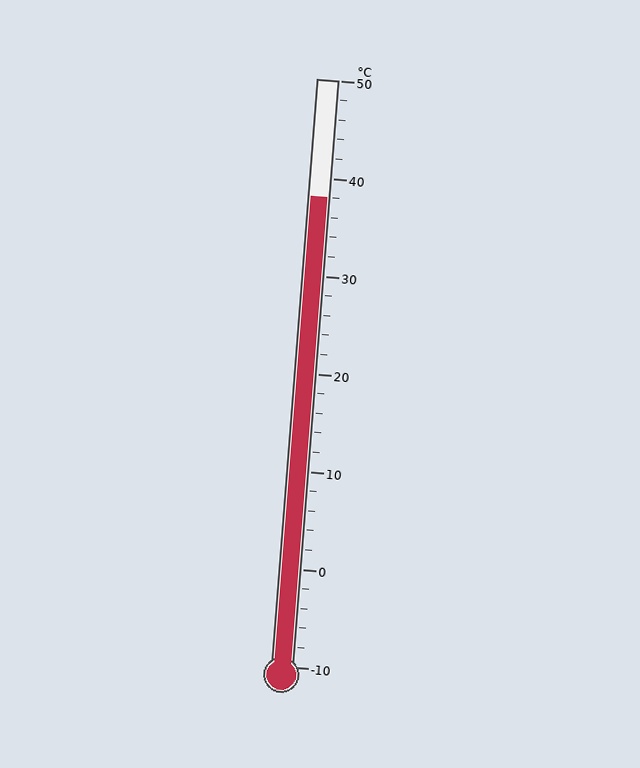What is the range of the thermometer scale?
The thermometer scale ranges from -10°C to 50°C.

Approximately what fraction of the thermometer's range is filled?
The thermometer is filled to approximately 80% of its range.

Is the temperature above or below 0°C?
The temperature is above 0°C.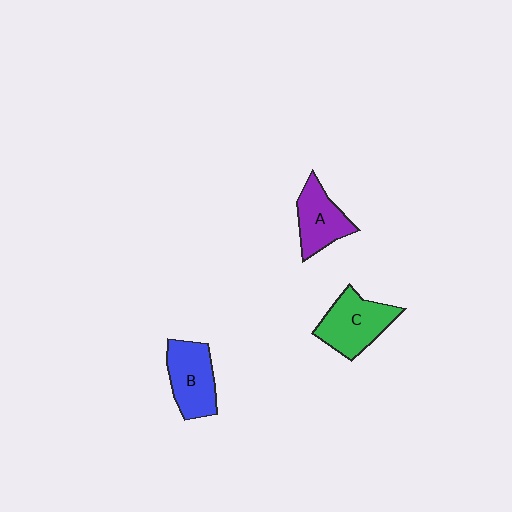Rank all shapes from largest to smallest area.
From largest to smallest: C (green), B (blue), A (purple).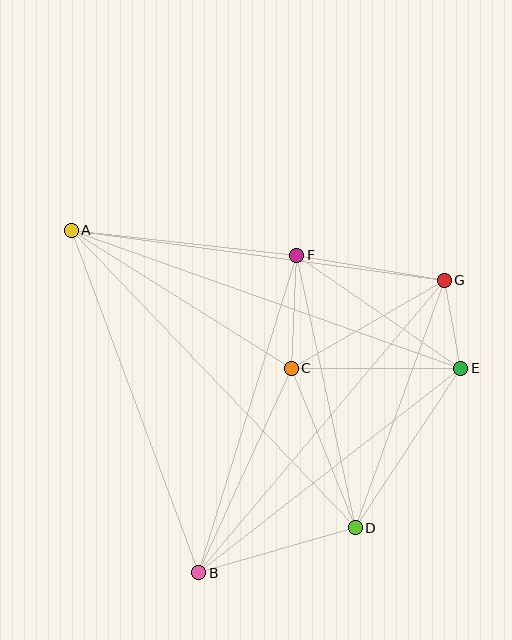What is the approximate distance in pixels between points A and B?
The distance between A and B is approximately 366 pixels.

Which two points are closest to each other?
Points E and G are closest to each other.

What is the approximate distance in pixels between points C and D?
The distance between C and D is approximately 172 pixels.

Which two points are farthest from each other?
Points A and E are farthest from each other.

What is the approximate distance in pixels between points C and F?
The distance between C and F is approximately 113 pixels.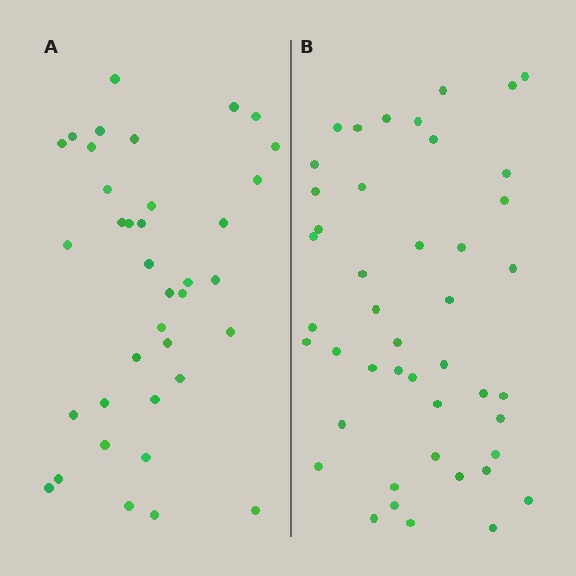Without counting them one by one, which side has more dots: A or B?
Region B (the right region) has more dots.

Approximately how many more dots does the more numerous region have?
Region B has roughly 8 or so more dots than region A.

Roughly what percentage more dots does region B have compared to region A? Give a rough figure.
About 20% more.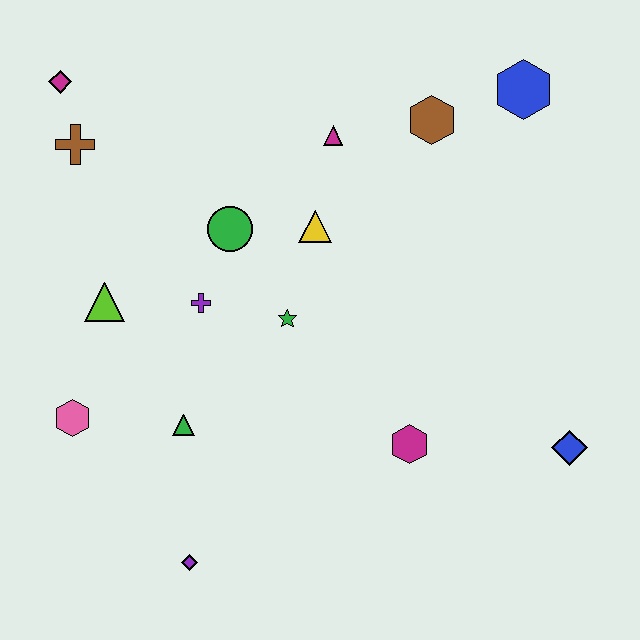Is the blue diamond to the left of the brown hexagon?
No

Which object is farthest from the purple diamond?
The blue hexagon is farthest from the purple diamond.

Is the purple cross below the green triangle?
No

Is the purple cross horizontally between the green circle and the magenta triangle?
No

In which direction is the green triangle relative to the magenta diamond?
The green triangle is below the magenta diamond.